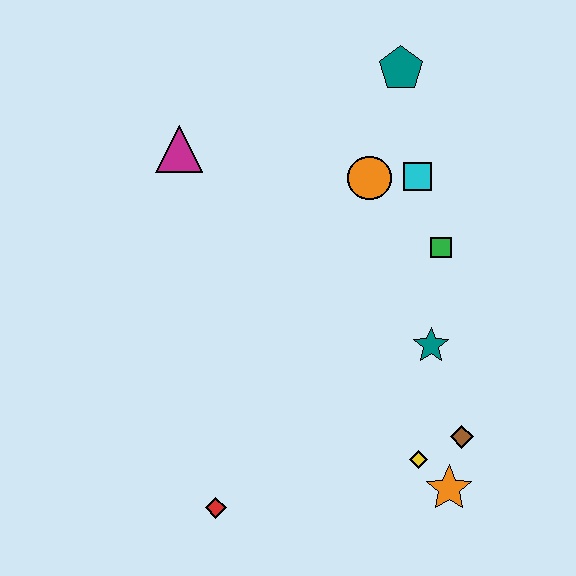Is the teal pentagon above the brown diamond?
Yes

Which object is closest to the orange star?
The yellow diamond is closest to the orange star.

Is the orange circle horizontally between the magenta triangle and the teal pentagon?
Yes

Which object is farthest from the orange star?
The magenta triangle is farthest from the orange star.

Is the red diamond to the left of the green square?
Yes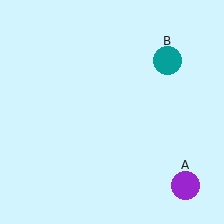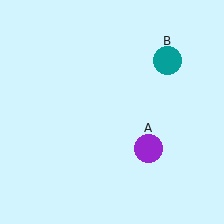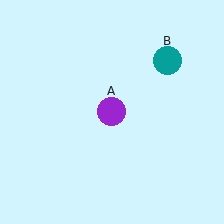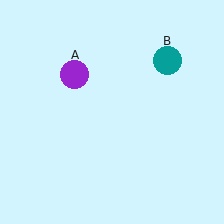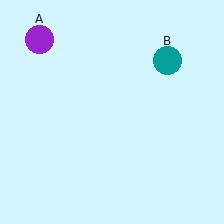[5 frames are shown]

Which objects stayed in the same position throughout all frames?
Teal circle (object B) remained stationary.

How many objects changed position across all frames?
1 object changed position: purple circle (object A).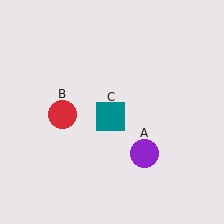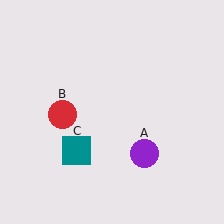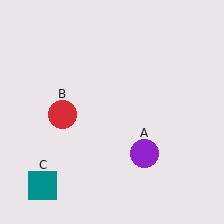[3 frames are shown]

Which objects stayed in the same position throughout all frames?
Purple circle (object A) and red circle (object B) remained stationary.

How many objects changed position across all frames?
1 object changed position: teal square (object C).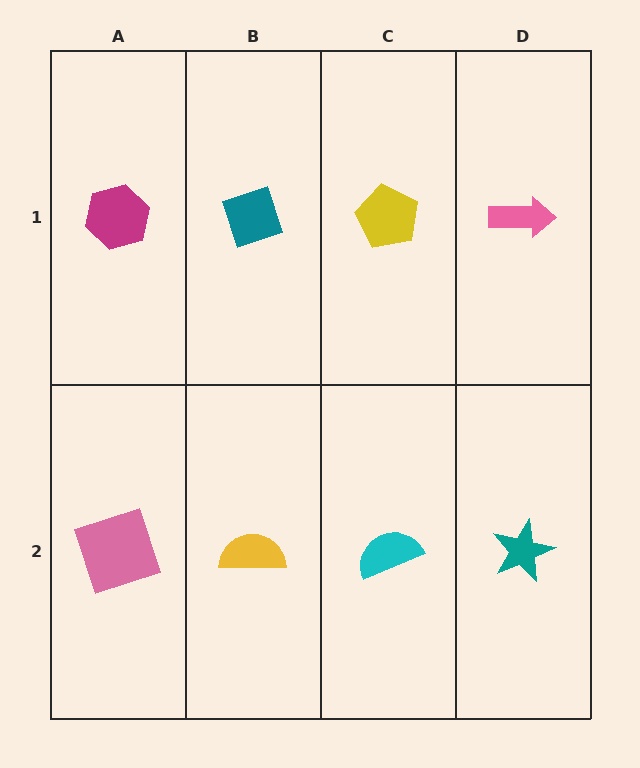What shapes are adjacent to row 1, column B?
A yellow semicircle (row 2, column B), a magenta hexagon (row 1, column A), a yellow pentagon (row 1, column C).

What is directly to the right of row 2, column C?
A teal star.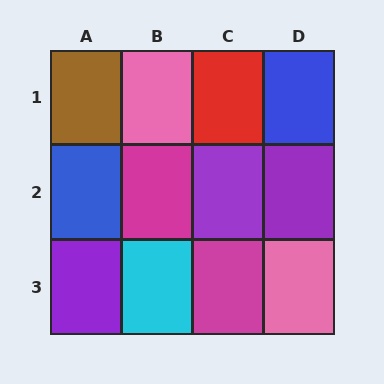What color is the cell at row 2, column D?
Purple.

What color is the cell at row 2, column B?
Magenta.